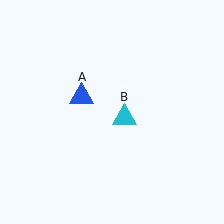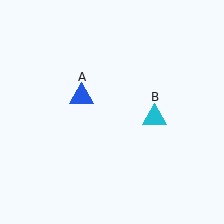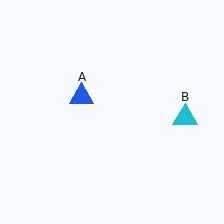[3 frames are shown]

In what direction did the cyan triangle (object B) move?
The cyan triangle (object B) moved right.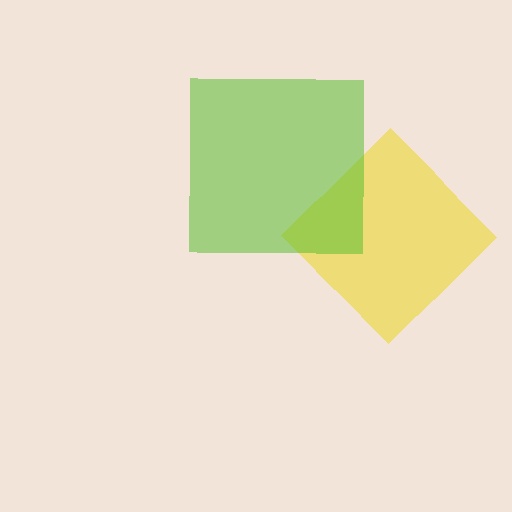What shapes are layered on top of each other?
The layered shapes are: a yellow diamond, a lime square.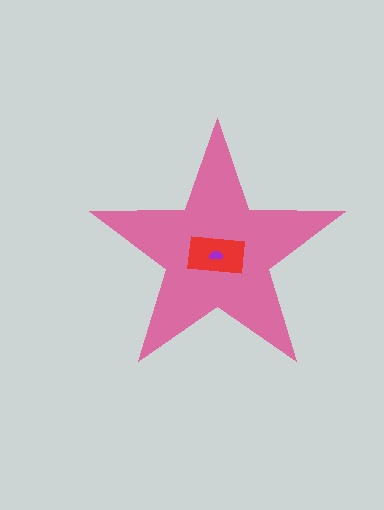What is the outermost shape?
The pink star.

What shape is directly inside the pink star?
The red rectangle.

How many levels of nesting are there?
3.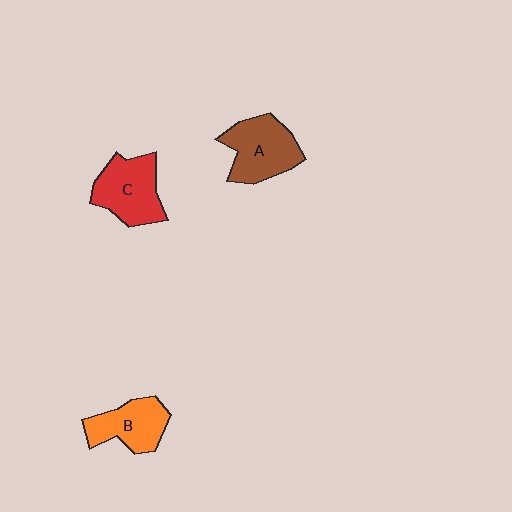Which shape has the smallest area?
Shape B (orange).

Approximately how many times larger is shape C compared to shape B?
Approximately 1.2 times.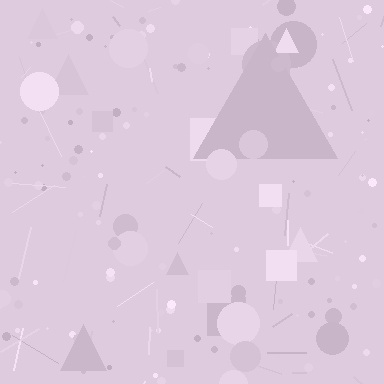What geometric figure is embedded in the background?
A triangle is embedded in the background.